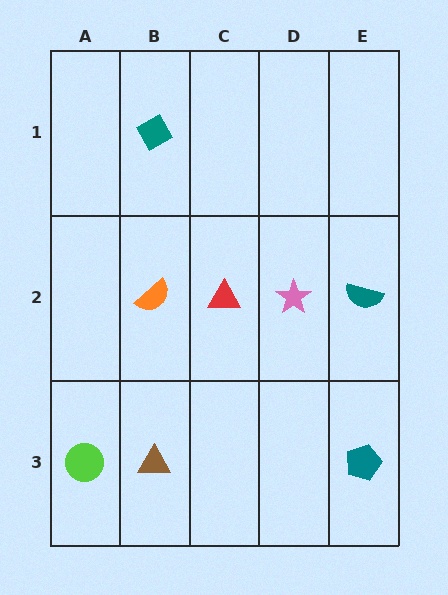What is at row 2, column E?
A teal semicircle.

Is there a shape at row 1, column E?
No, that cell is empty.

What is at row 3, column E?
A teal pentagon.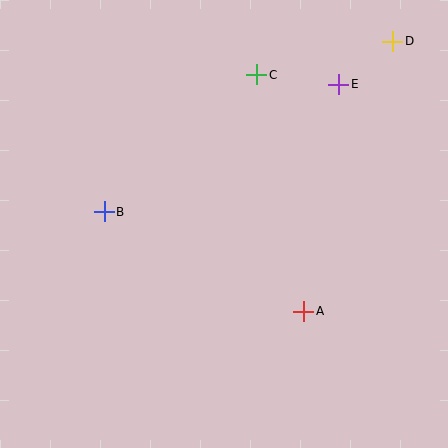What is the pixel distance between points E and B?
The distance between E and B is 267 pixels.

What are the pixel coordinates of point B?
Point B is at (104, 212).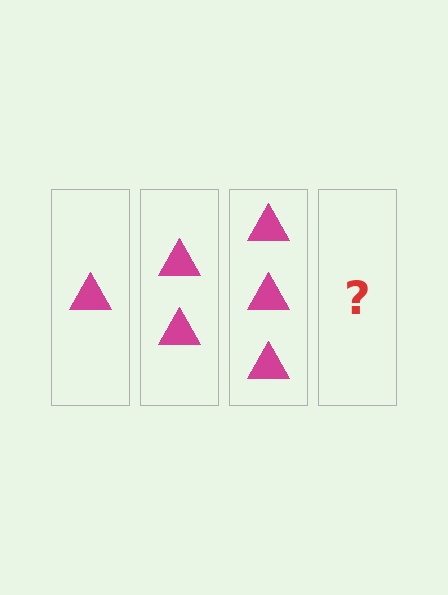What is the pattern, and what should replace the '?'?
The pattern is that each step adds one more triangle. The '?' should be 4 triangles.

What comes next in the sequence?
The next element should be 4 triangles.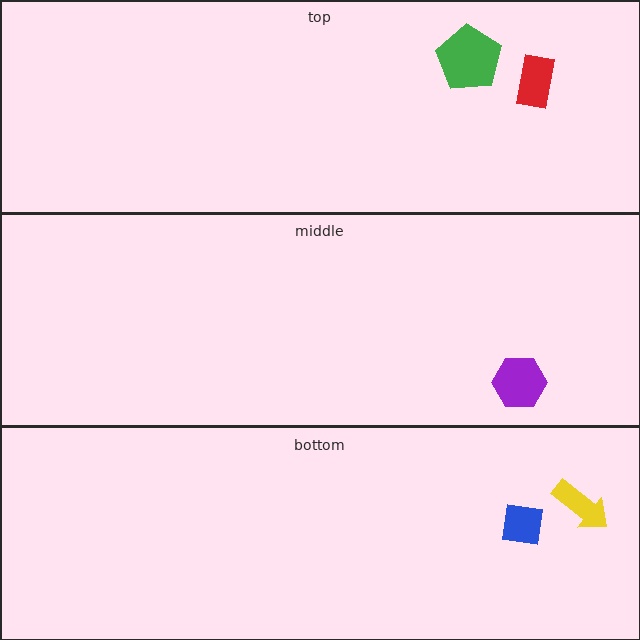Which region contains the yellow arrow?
The bottom region.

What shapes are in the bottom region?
The blue square, the yellow arrow.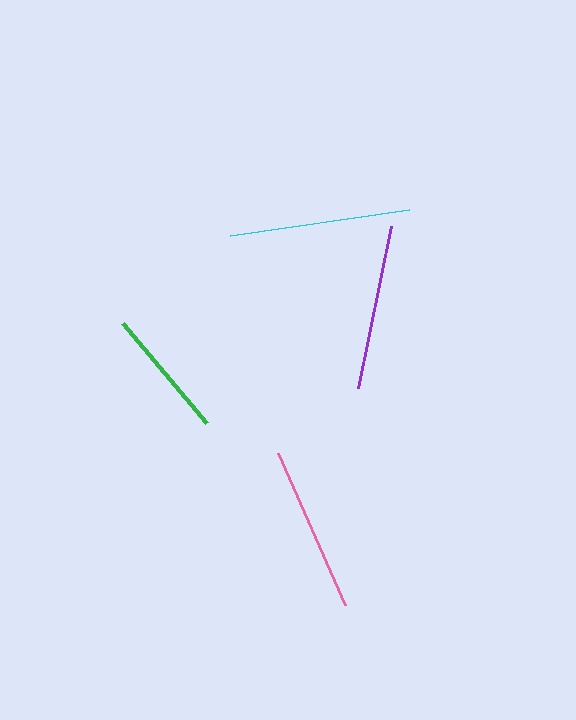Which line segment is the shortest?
The green line is the shortest at approximately 131 pixels.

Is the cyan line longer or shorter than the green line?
The cyan line is longer than the green line.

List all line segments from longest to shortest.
From longest to shortest: cyan, pink, purple, green.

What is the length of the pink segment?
The pink segment is approximately 167 pixels long.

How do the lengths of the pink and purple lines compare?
The pink and purple lines are approximately the same length.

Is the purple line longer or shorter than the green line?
The purple line is longer than the green line.